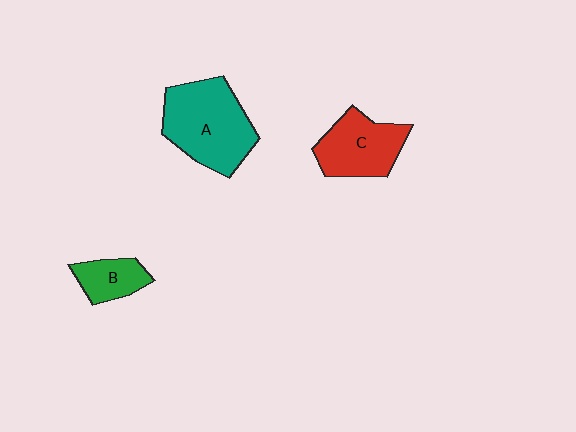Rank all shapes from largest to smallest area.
From largest to smallest: A (teal), C (red), B (green).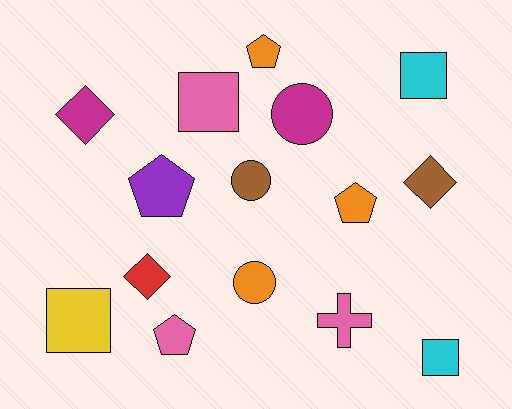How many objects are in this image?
There are 15 objects.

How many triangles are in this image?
There are no triangles.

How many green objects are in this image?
There are no green objects.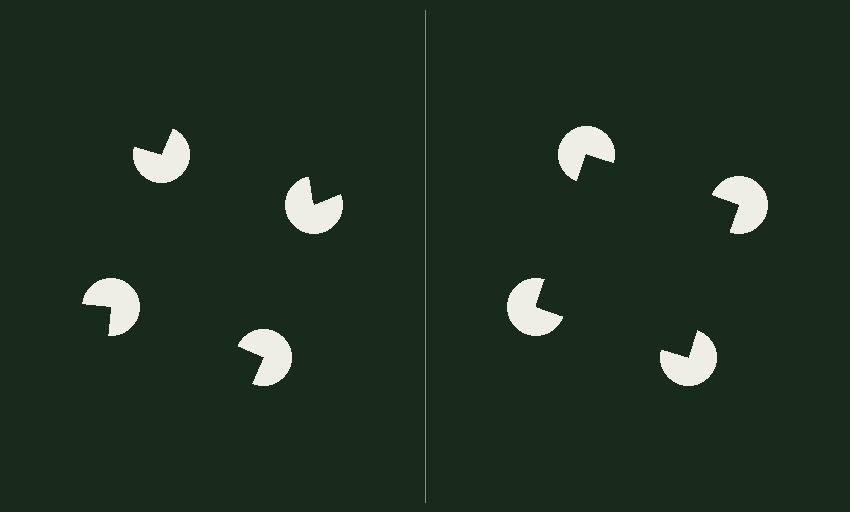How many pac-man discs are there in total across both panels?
8 — 4 on each side.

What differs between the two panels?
The pac-man discs are positioned identically on both sides; only the wedge orientations differ. On the right they align to a square; on the left they are misaligned.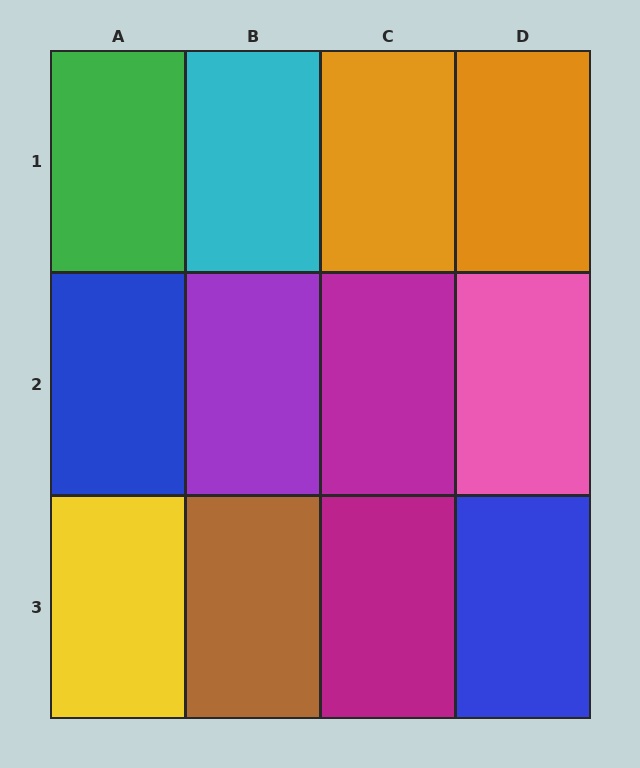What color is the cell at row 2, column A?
Blue.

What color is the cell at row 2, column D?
Pink.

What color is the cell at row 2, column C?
Magenta.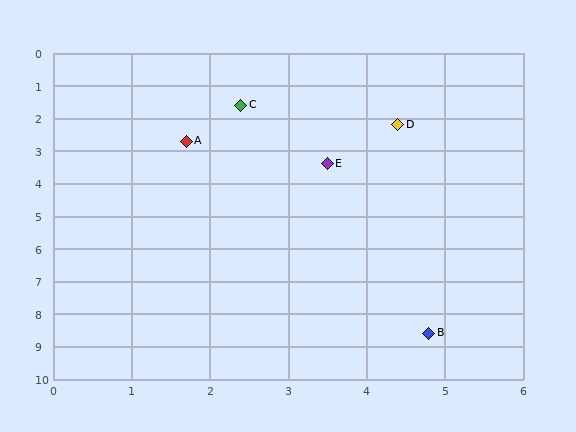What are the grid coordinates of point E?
Point E is at approximately (3.5, 3.4).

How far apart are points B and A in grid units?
Points B and A are about 6.7 grid units apart.